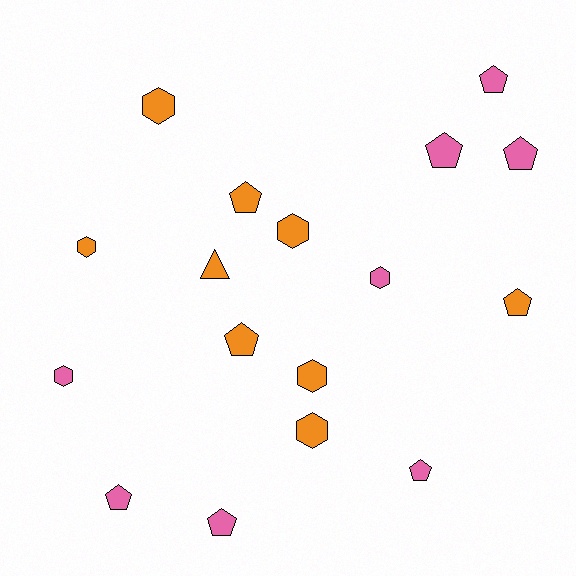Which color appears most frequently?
Orange, with 9 objects.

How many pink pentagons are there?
There are 6 pink pentagons.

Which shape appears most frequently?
Pentagon, with 9 objects.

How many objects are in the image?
There are 17 objects.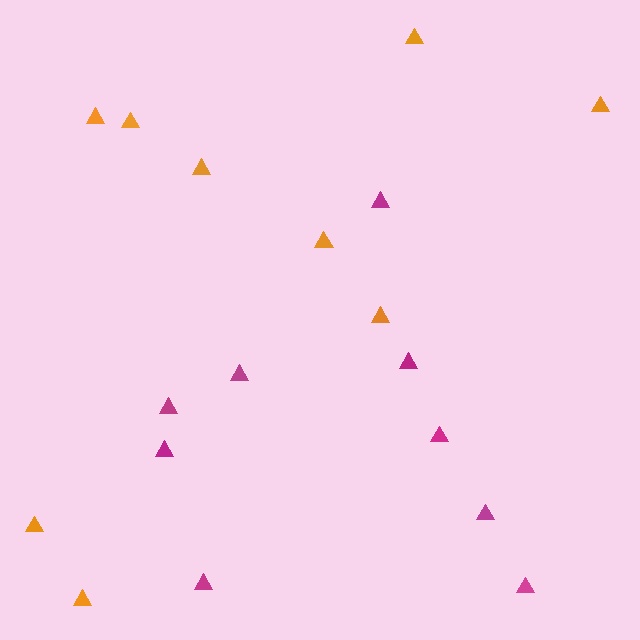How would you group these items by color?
There are 2 groups: one group of magenta triangles (9) and one group of orange triangles (9).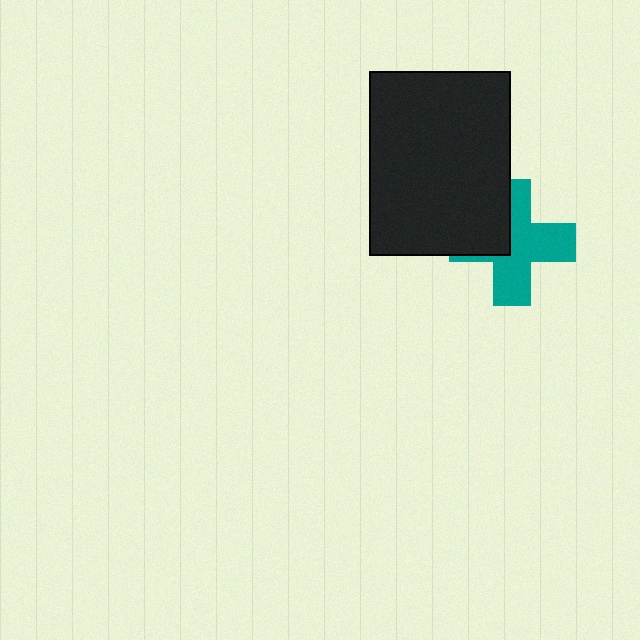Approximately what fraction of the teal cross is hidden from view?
Roughly 34% of the teal cross is hidden behind the black rectangle.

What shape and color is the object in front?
The object in front is a black rectangle.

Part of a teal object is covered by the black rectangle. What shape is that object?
It is a cross.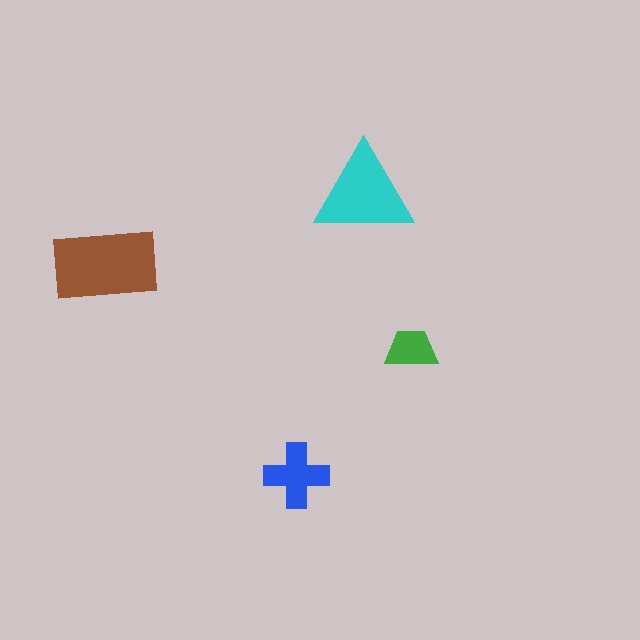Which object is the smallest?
The green trapezoid.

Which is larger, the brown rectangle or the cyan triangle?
The brown rectangle.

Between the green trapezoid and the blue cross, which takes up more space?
The blue cross.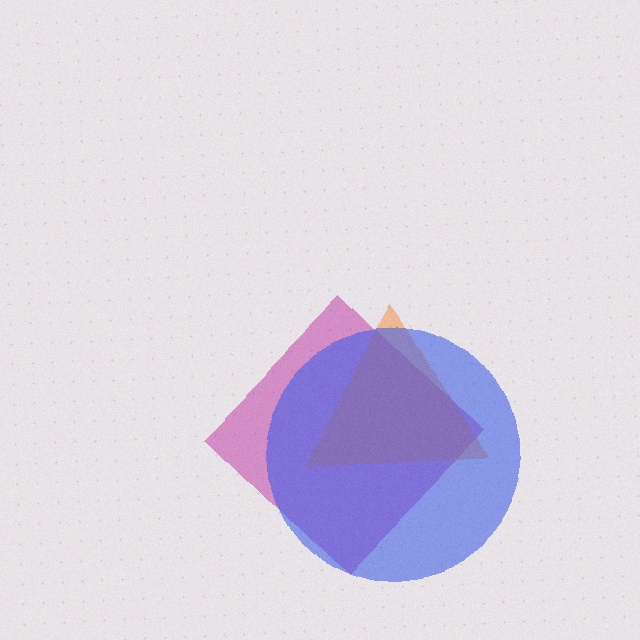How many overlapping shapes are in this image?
There are 3 overlapping shapes in the image.